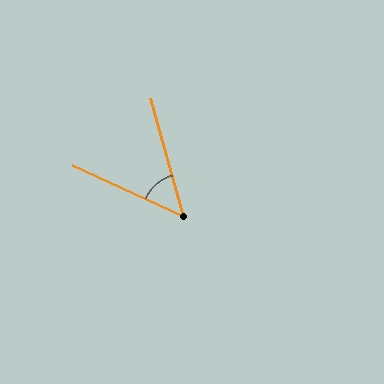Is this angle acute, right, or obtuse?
It is acute.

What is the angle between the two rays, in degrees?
Approximately 50 degrees.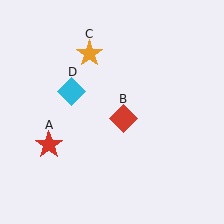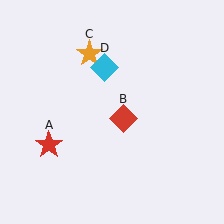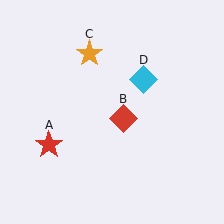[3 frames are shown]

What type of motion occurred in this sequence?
The cyan diamond (object D) rotated clockwise around the center of the scene.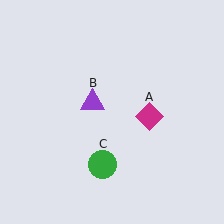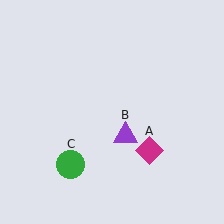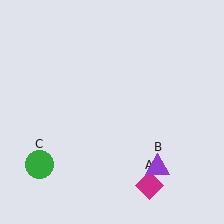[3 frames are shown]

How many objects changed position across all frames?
3 objects changed position: magenta diamond (object A), purple triangle (object B), green circle (object C).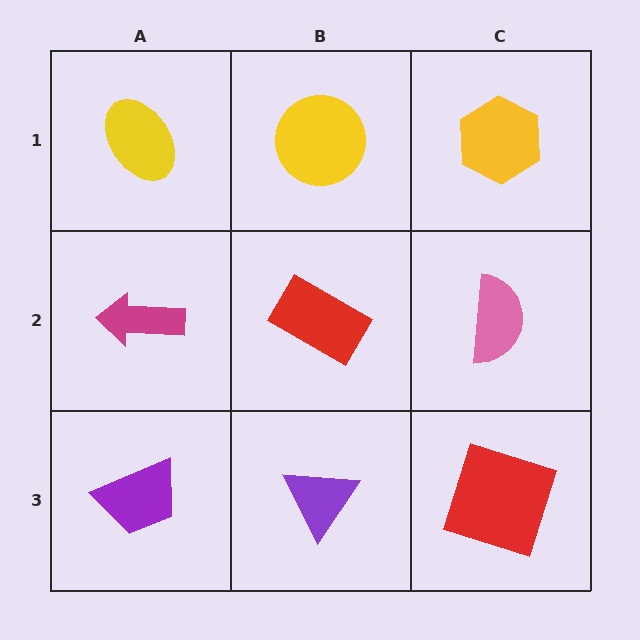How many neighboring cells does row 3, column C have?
2.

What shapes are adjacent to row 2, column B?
A yellow circle (row 1, column B), a purple triangle (row 3, column B), a magenta arrow (row 2, column A), a pink semicircle (row 2, column C).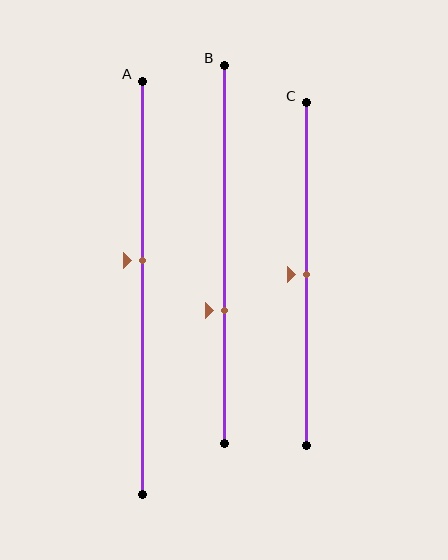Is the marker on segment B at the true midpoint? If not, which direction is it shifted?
No, the marker on segment B is shifted downward by about 15% of the segment length.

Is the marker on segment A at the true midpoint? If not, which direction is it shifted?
No, the marker on segment A is shifted upward by about 7% of the segment length.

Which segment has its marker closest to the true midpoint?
Segment C has its marker closest to the true midpoint.